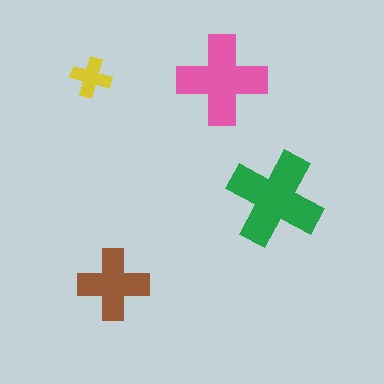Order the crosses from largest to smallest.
the green one, the pink one, the brown one, the yellow one.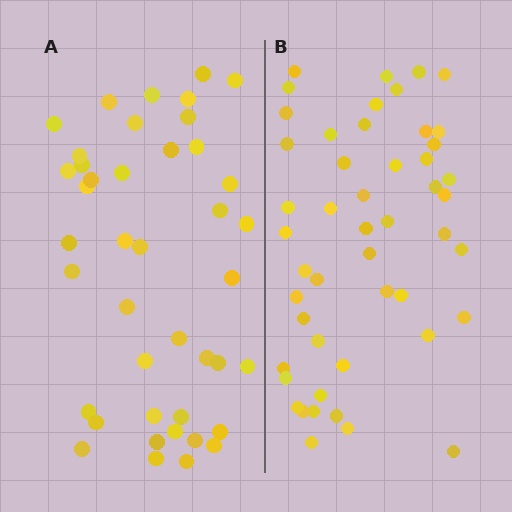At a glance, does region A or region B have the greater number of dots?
Region B (the right region) has more dots.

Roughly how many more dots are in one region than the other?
Region B has roughly 8 or so more dots than region A.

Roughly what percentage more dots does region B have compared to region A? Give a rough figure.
About 15% more.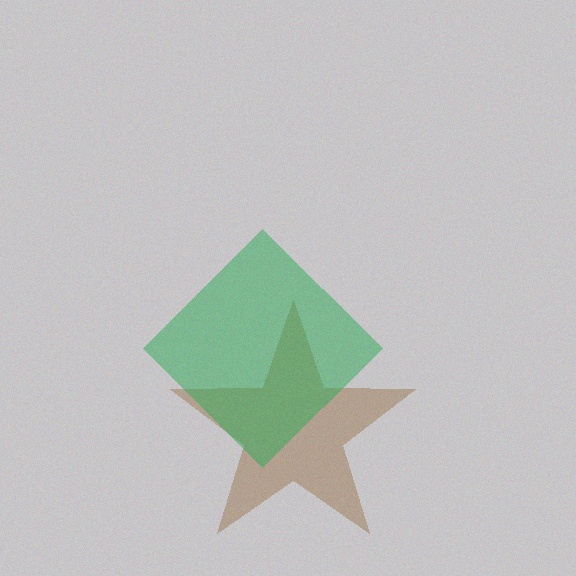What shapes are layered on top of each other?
The layered shapes are: a brown star, a green diamond.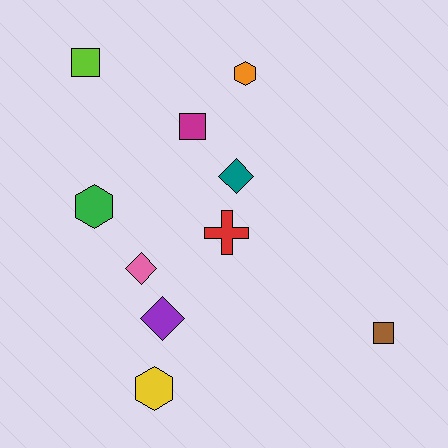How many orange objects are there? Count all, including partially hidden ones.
There is 1 orange object.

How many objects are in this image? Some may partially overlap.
There are 10 objects.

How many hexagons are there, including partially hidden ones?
There are 3 hexagons.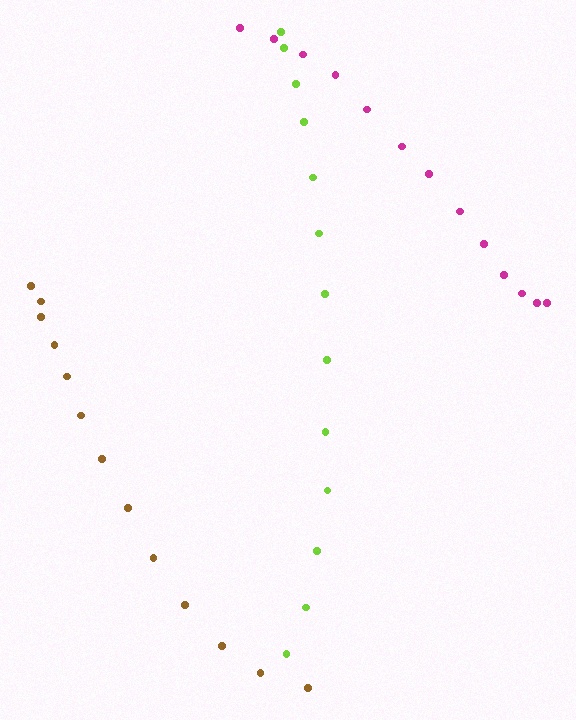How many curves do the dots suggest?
There are 3 distinct paths.